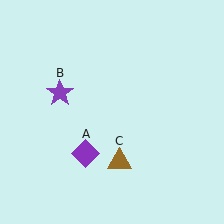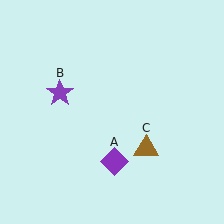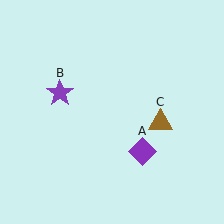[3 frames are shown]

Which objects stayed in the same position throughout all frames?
Purple star (object B) remained stationary.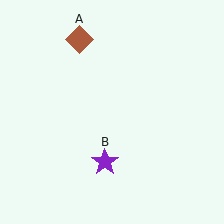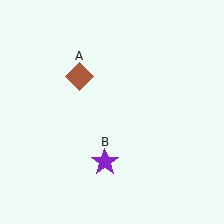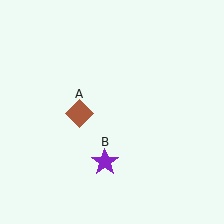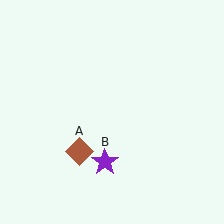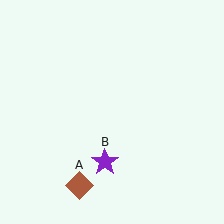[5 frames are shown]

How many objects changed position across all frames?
1 object changed position: brown diamond (object A).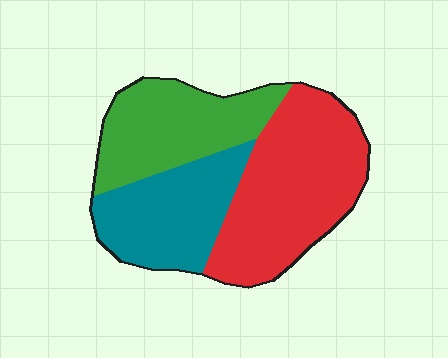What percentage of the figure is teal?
Teal takes up about one quarter (1/4) of the figure.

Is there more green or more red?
Red.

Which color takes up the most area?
Red, at roughly 45%.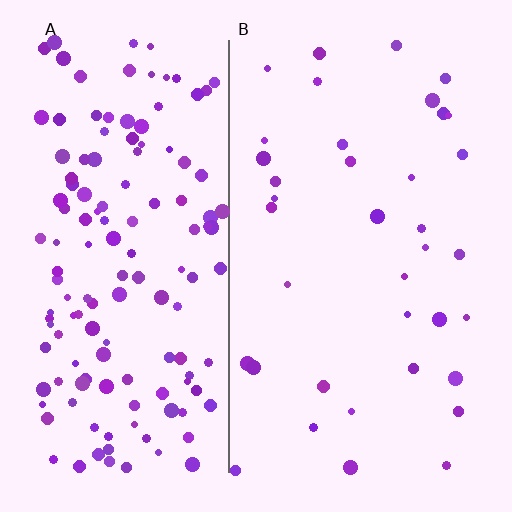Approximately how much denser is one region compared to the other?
Approximately 3.9× — region A over region B.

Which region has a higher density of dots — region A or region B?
A (the left).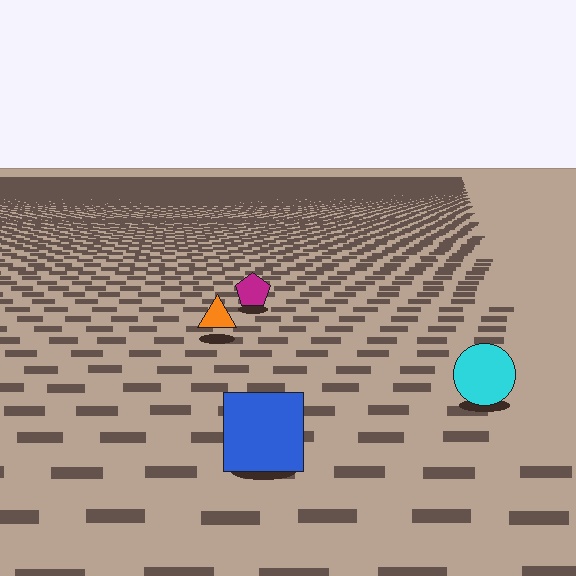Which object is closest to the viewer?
The blue square is closest. The texture marks near it are larger and more spread out.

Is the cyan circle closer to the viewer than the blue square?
No. The blue square is closer — you can tell from the texture gradient: the ground texture is coarser near it.